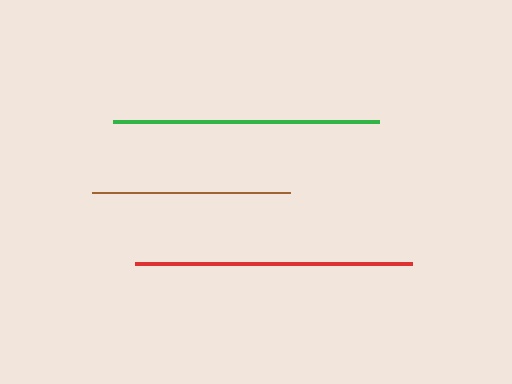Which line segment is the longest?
The red line is the longest at approximately 277 pixels.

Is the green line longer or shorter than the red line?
The red line is longer than the green line.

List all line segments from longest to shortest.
From longest to shortest: red, green, brown.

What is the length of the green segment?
The green segment is approximately 266 pixels long.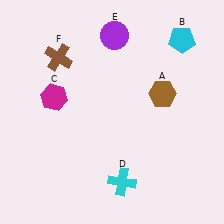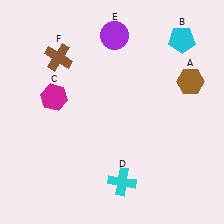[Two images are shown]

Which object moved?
The brown hexagon (A) moved right.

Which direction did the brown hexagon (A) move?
The brown hexagon (A) moved right.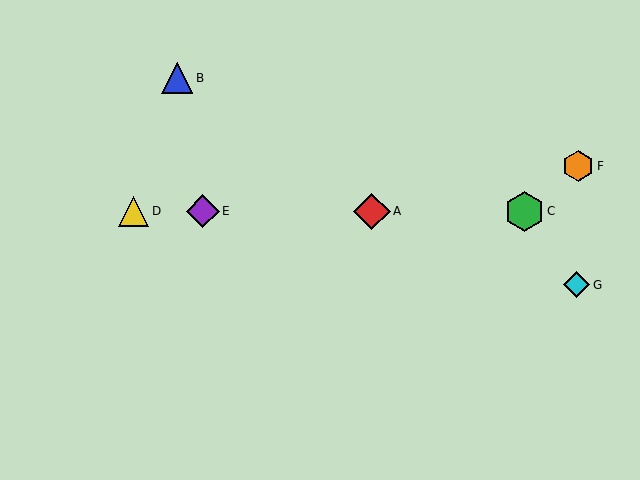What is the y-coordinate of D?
Object D is at y≈211.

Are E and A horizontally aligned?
Yes, both are at y≈211.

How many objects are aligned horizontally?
4 objects (A, C, D, E) are aligned horizontally.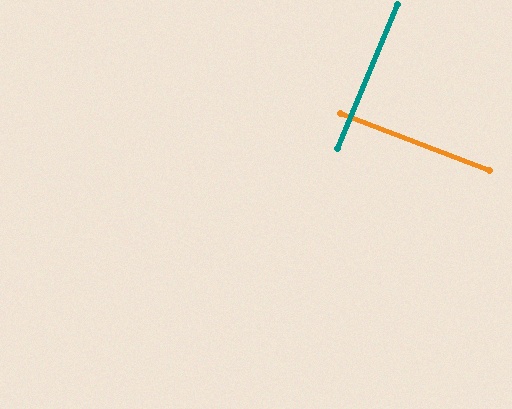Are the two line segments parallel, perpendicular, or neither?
Perpendicular — they meet at approximately 89°.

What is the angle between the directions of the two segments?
Approximately 89 degrees.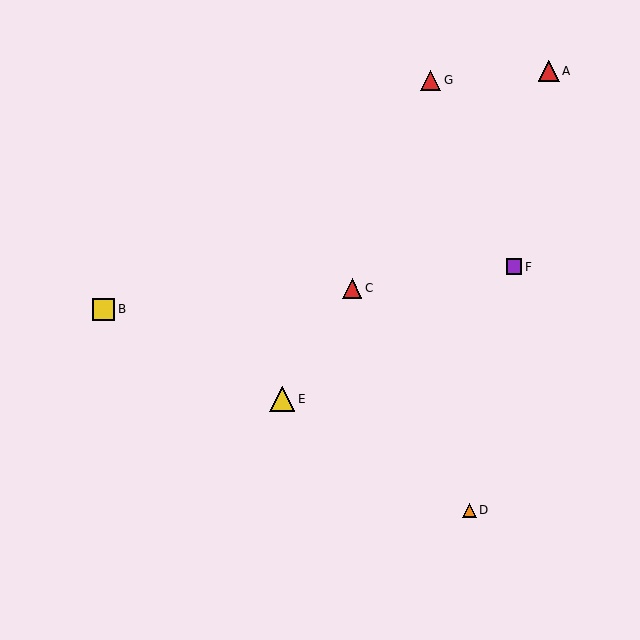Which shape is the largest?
The yellow triangle (labeled E) is the largest.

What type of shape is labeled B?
Shape B is a yellow square.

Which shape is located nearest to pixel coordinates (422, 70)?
The red triangle (labeled G) at (431, 80) is nearest to that location.